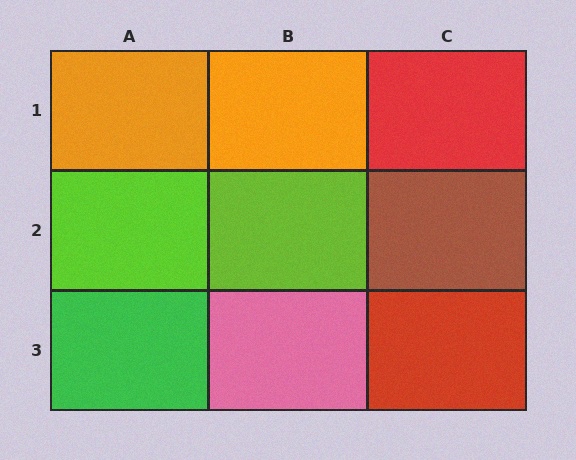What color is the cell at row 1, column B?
Orange.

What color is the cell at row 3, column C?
Red.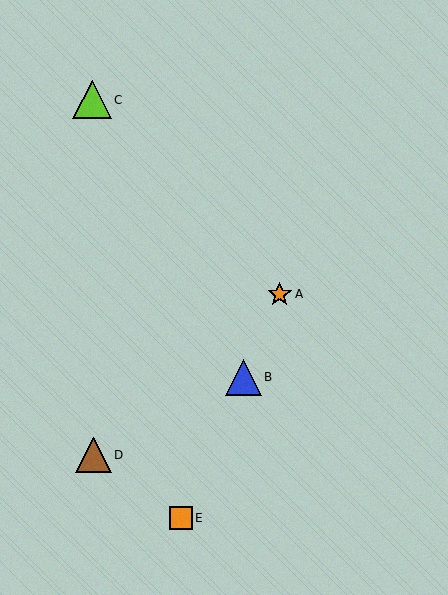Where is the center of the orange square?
The center of the orange square is at (181, 518).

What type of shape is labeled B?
Shape B is a blue triangle.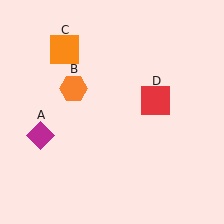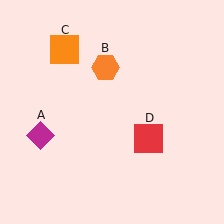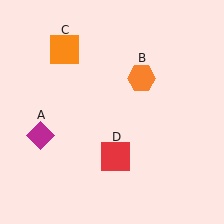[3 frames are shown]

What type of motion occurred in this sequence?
The orange hexagon (object B), red square (object D) rotated clockwise around the center of the scene.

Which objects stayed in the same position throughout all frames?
Magenta diamond (object A) and orange square (object C) remained stationary.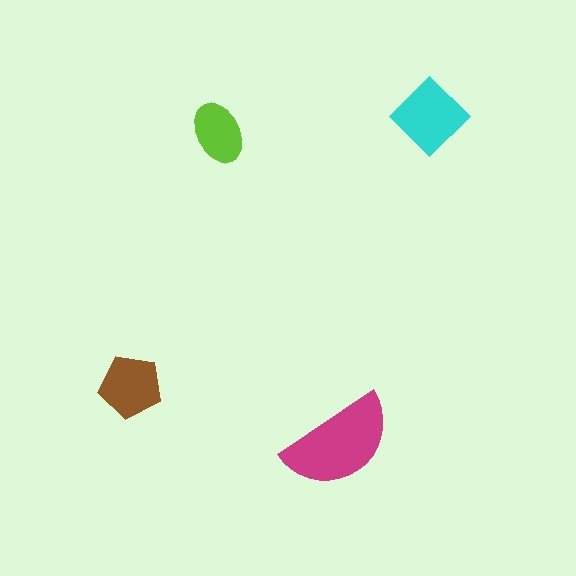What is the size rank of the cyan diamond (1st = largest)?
2nd.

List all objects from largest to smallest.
The magenta semicircle, the cyan diamond, the brown pentagon, the lime ellipse.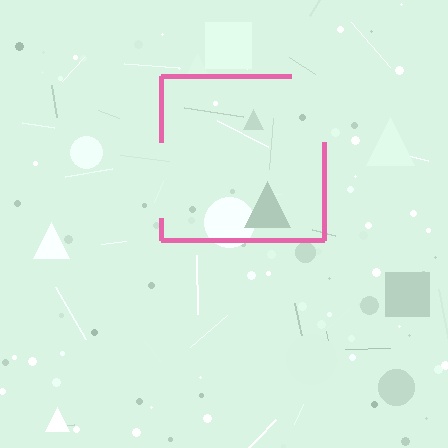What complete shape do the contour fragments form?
The contour fragments form a square.